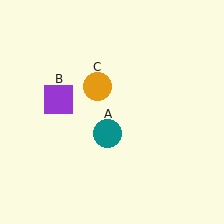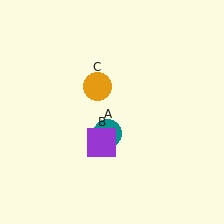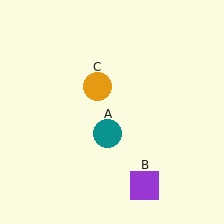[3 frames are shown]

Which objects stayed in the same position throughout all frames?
Teal circle (object A) and orange circle (object C) remained stationary.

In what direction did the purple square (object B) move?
The purple square (object B) moved down and to the right.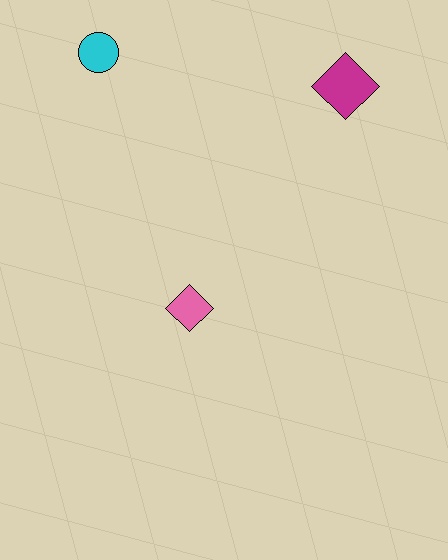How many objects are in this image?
There are 3 objects.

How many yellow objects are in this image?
There are no yellow objects.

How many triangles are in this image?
There are no triangles.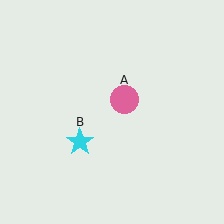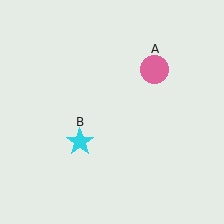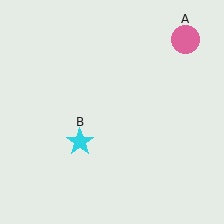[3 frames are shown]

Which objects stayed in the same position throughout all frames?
Cyan star (object B) remained stationary.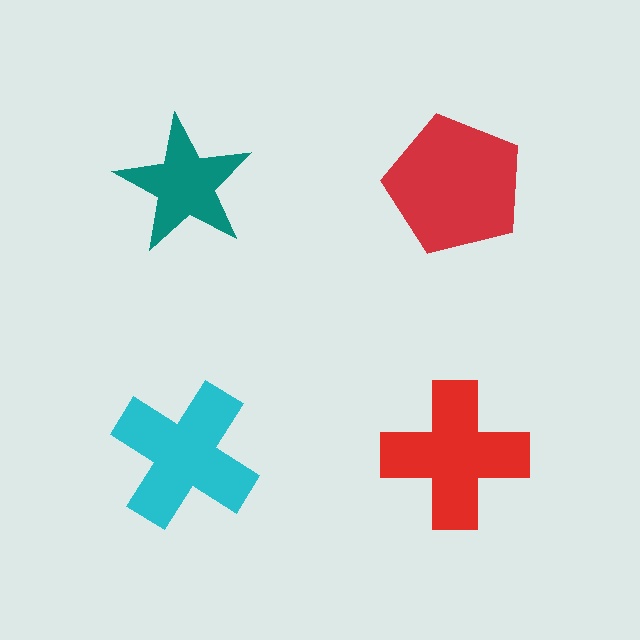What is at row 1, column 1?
A teal star.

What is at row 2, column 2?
A red cross.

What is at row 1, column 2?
A red pentagon.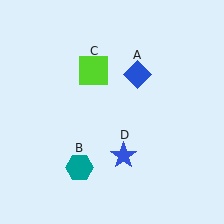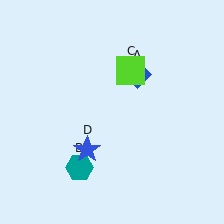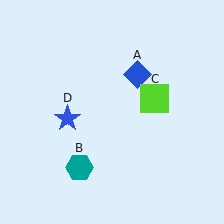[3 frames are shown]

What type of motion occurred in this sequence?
The lime square (object C), blue star (object D) rotated clockwise around the center of the scene.